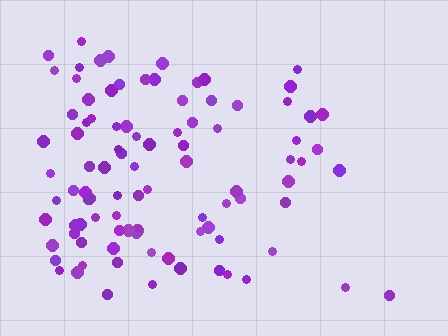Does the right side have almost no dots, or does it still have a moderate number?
Still a moderate number, just noticeably fewer than the left.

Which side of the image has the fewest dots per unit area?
The right.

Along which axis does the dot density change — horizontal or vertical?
Horizontal.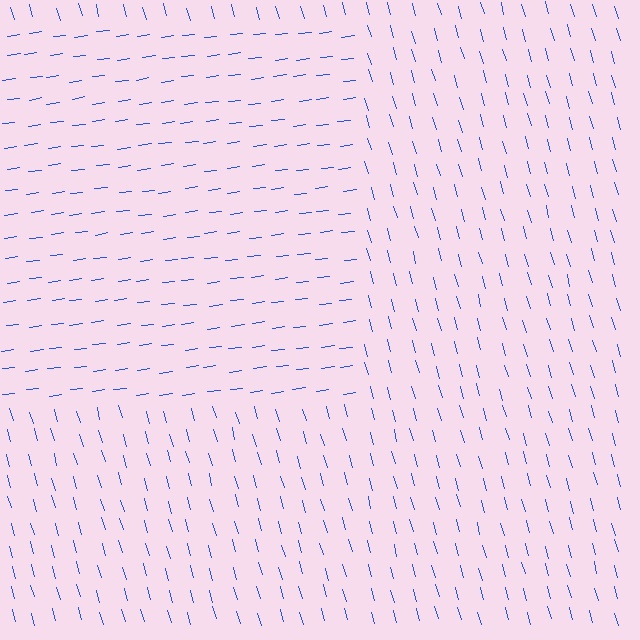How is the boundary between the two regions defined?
The boundary is defined purely by a change in line orientation (approximately 81 degrees difference). All lines are the same color and thickness.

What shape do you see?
I see a rectangle.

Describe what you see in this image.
The image is filled with small blue line segments. A rectangle region in the image has lines oriented differently from the surrounding lines, creating a visible texture boundary.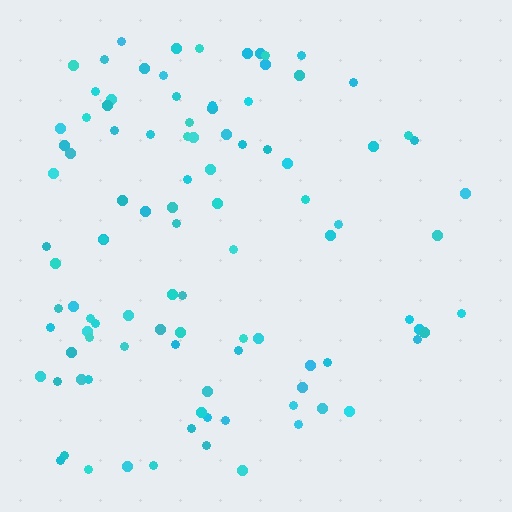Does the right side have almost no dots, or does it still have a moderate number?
Still a moderate number, just noticeably fewer than the left.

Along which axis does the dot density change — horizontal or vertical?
Horizontal.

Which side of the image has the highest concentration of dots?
The left.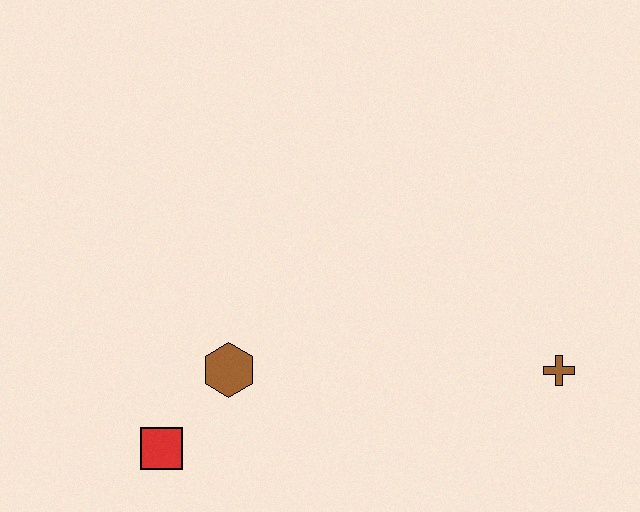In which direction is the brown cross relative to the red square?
The brown cross is to the right of the red square.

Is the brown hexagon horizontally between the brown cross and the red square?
Yes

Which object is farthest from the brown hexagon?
The brown cross is farthest from the brown hexagon.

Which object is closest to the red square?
The brown hexagon is closest to the red square.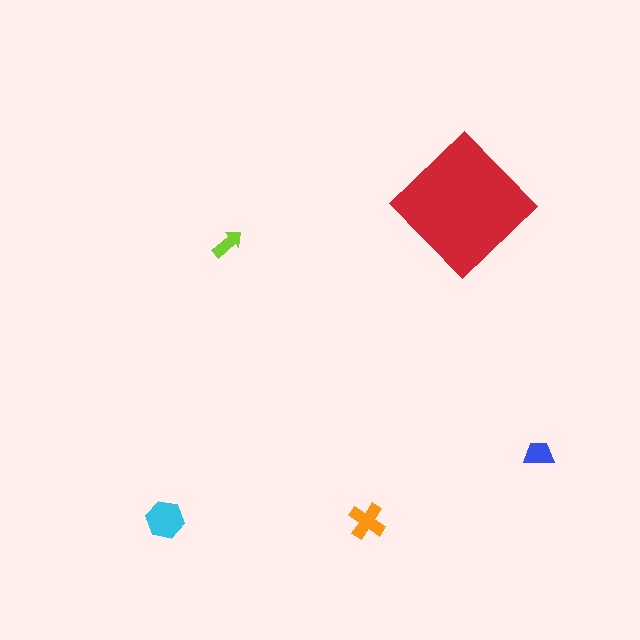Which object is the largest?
The red diamond.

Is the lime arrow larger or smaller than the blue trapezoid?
Smaller.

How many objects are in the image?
There are 5 objects in the image.